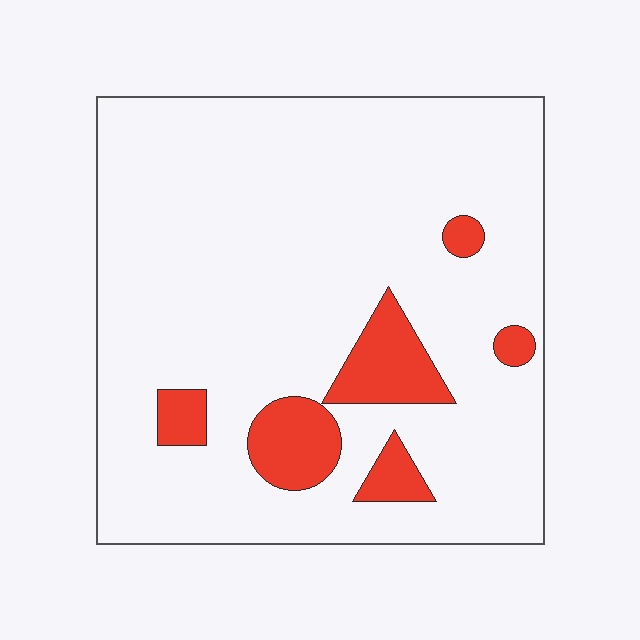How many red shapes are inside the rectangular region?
6.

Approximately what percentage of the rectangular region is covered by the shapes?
Approximately 10%.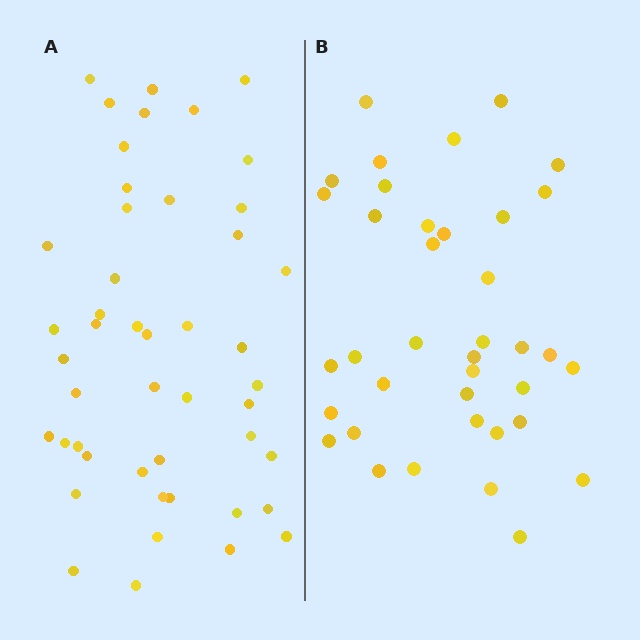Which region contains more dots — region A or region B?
Region A (the left region) has more dots.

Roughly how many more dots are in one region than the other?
Region A has roughly 8 or so more dots than region B.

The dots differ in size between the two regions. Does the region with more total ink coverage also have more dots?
No. Region B has more total ink coverage because its dots are larger, but region A actually contains more individual dots. Total area can be misleading — the number of items is what matters here.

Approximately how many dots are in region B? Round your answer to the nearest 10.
About 40 dots. (The exact count is 38, which rounds to 40.)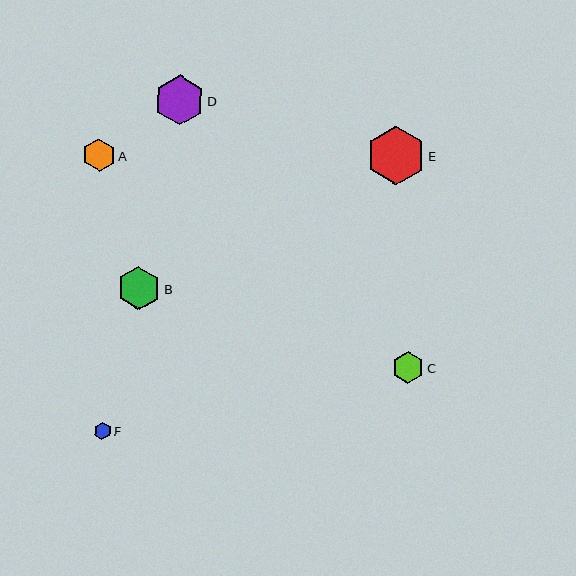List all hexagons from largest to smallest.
From largest to smallest: E, D, B, A, C, F.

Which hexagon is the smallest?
Hexagon F is the smallest with a size of approximately 18 pixels.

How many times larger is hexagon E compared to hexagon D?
Hexagon E is approximately 1.2 times the size of hexagon D.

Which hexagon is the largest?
Hexagon E is the largest with a size of approximately 59 pixels.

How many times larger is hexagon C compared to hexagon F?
Hexagon C is approximately 1.8 times the size of hexagon F.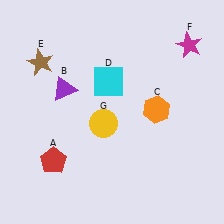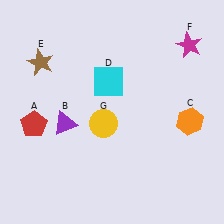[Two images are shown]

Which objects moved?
The objects that moved are: the red pentagon (A), the purple triangle (B), the orange hexagon (C).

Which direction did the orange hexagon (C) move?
The orange hexagon (C) moved right.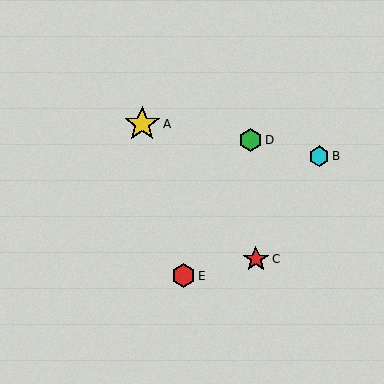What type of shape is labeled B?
Shape B is a cyan hexagon.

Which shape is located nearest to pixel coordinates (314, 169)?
The cyan hexagon (labeled B) at (319, 156) is nearest to that location.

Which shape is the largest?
The yellow star (labeled A) is the largest.